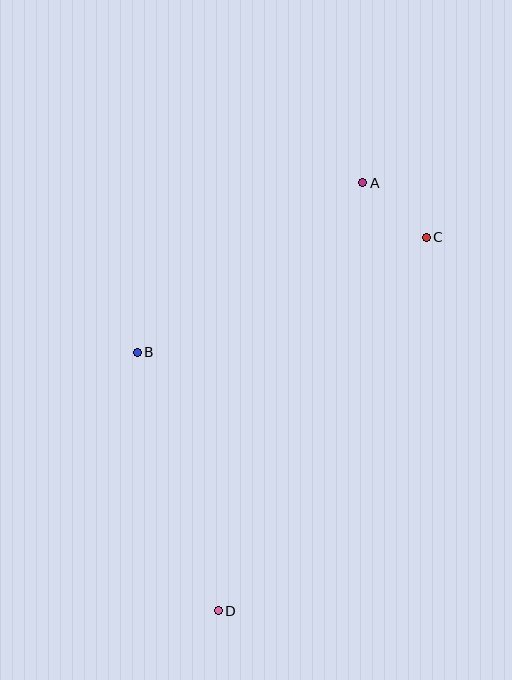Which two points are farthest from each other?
Points A and D are farthest from each other.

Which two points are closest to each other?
Points A and C are closest to each other.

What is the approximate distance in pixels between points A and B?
The distance between A and B is approximately 282 pixels.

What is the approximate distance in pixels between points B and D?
The distance between B and D is approximately 271 pixels.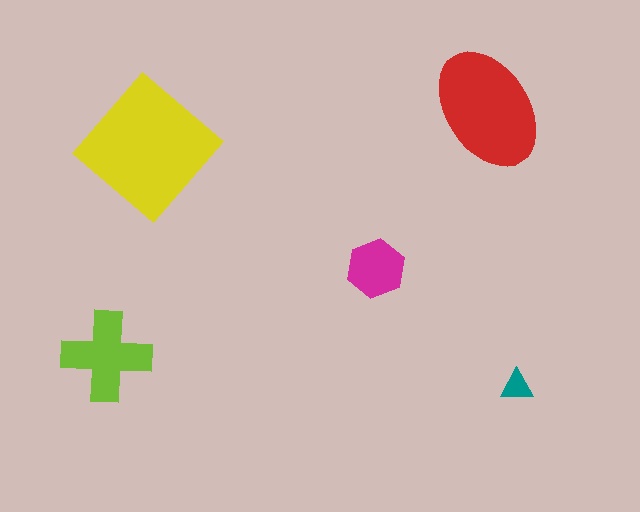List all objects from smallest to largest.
The teal triangle, the magenta hexagon, the lime cross, the red ellipse, the yellow diamond.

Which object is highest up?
The red ellipse is topmost.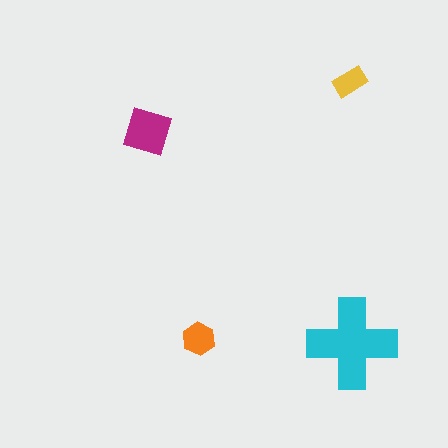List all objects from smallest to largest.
The yellow rectangle, the orange hexagon, the magenta square, the cyan cross.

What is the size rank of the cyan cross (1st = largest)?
1st.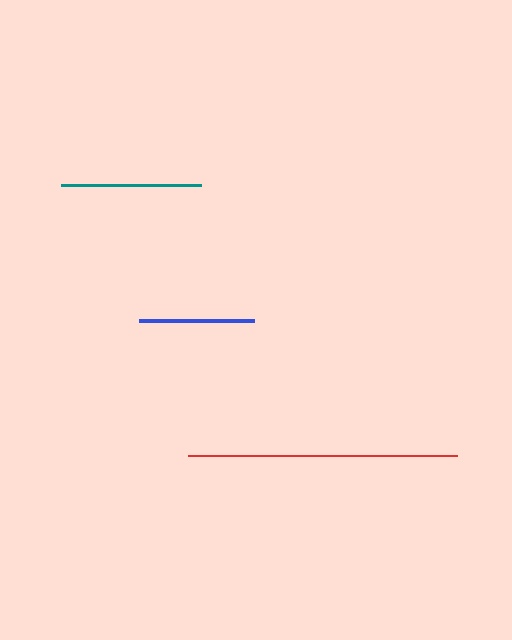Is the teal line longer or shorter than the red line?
The red line is longer than the teal line.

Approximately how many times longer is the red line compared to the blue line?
The red line is approximately 2.3 times the length of the blue line.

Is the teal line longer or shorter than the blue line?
The teal line is longer than the blue line.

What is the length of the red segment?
The red segment is approximately 269 pixels long.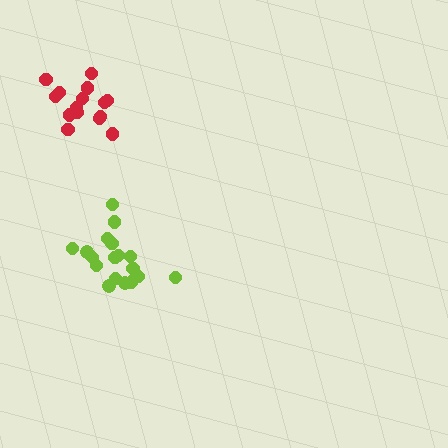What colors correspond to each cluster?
The clusters are colored: red, lime.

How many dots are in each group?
Group 1: 15 dots, Group 2: 18 dots (33 total).